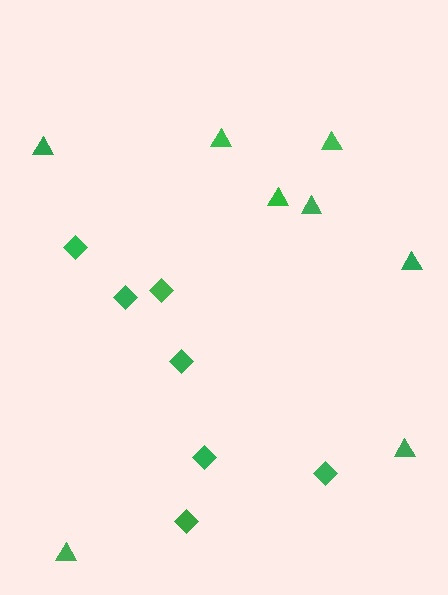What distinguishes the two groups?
There are 2 groups: one group of triangles (8) and one group of diamonds (7).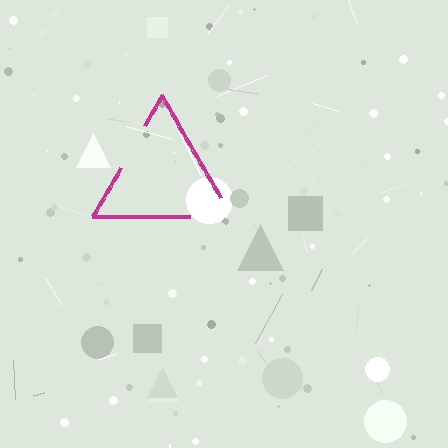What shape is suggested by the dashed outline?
The dashed outline suggests a triangle.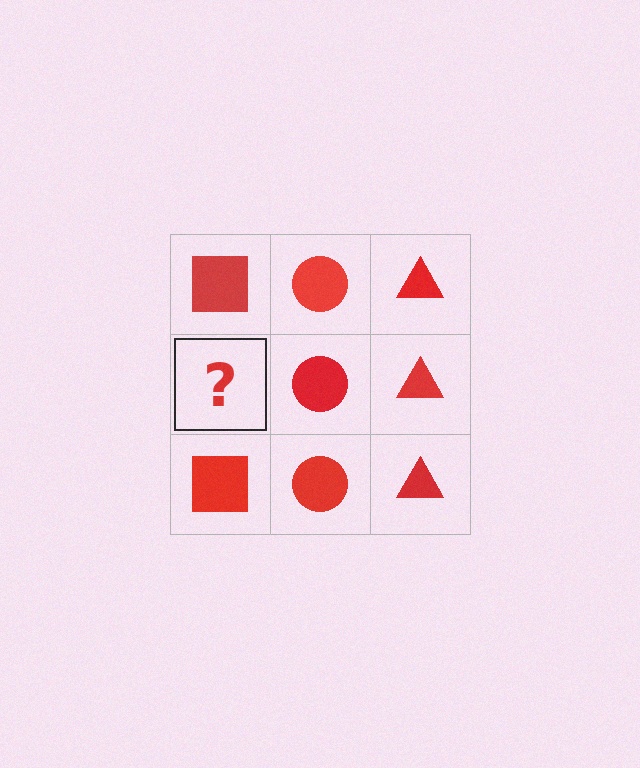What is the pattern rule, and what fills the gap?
The rule is that each column has a consistent shape. The gap should be filled with a red square.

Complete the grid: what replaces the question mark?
The question mark should be replaced with a red square.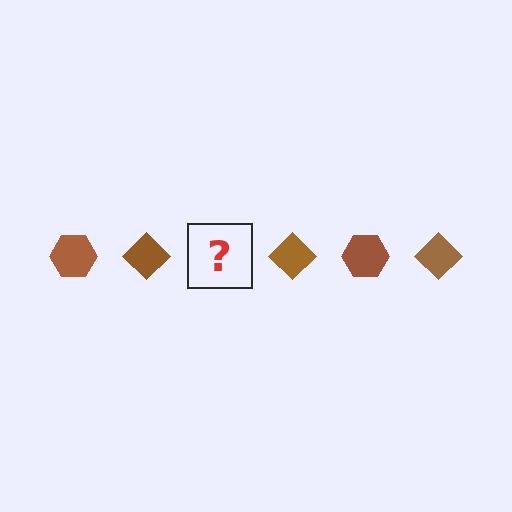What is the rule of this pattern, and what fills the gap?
The rule is that the pattern cycles through hexagon, diamond shapes in brown. The gap should be filled with a brown hexagon.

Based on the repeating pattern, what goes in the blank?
The blank should be a brown hexagon.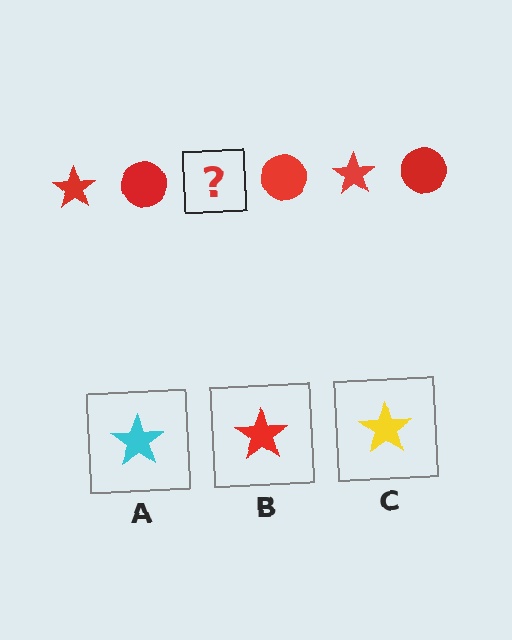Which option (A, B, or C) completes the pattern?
B.